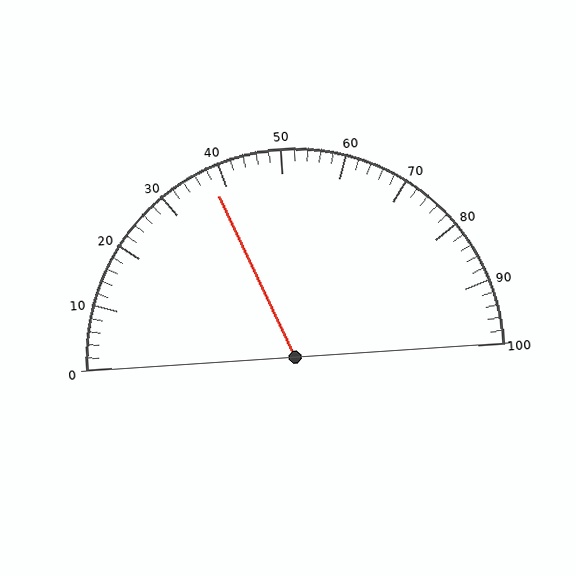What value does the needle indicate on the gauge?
The needle indicates approximately 38.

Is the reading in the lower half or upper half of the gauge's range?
The reading is in the lower half of the range (0 to 100).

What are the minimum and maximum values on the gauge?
The gauge ranges from 0 to 100.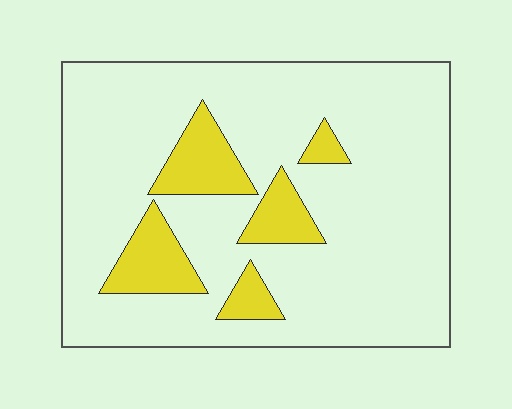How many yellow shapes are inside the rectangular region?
5.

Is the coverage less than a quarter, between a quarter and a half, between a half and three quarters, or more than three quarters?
Less than a quarter.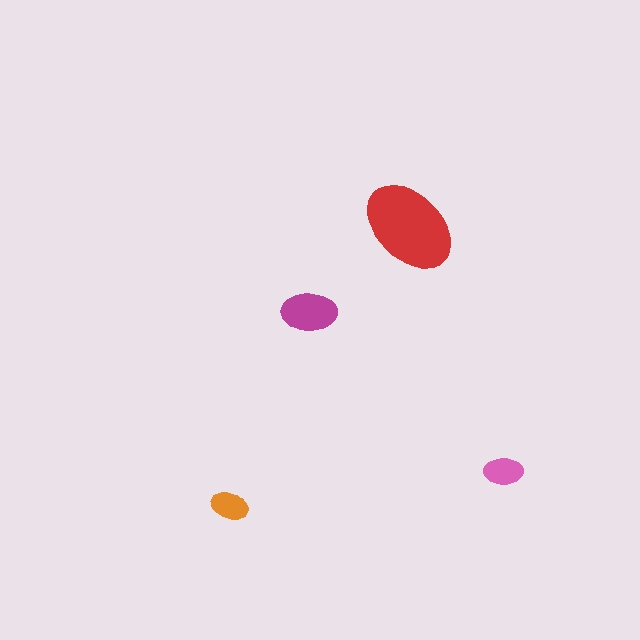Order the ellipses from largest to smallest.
the red one, the magenta one, the pink one, the orange one.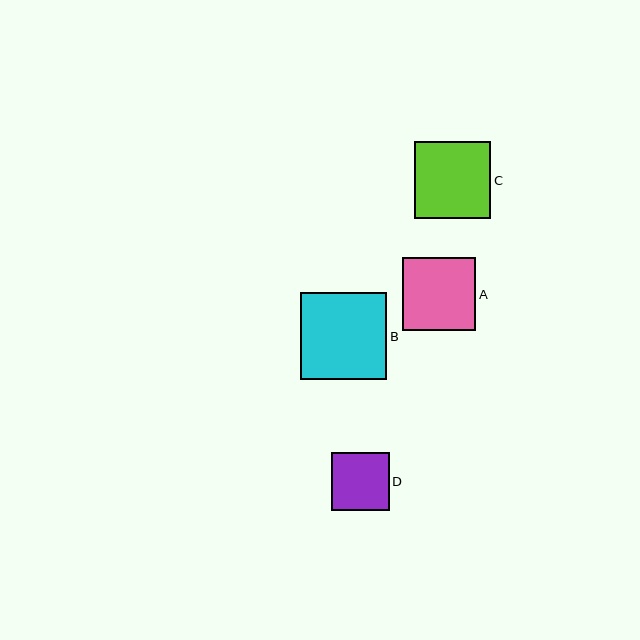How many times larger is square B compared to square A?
Square B is approximately 1.2 times the size of square A.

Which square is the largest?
Square B is the largest with a size of approximately 87 pixels.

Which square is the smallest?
Square D is the smallest with a size of approximately 58 pixels.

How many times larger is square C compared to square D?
Square C is approximately 1.3 times the size of square D.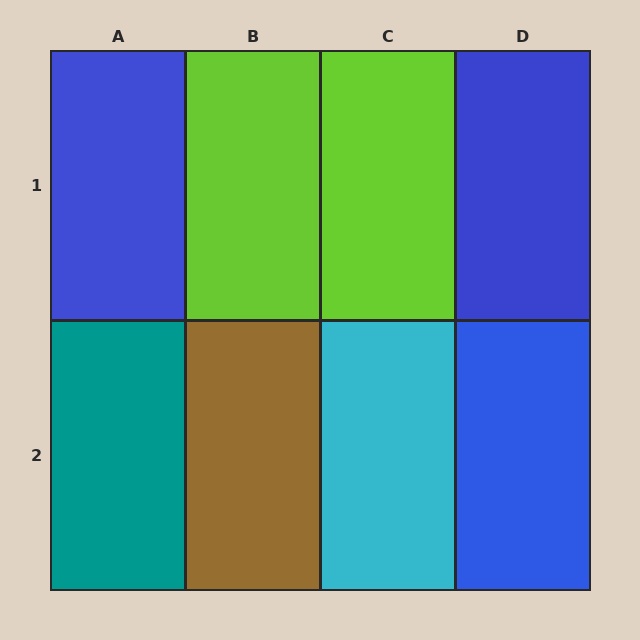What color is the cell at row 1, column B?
Lime.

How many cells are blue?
3 cells are blue.